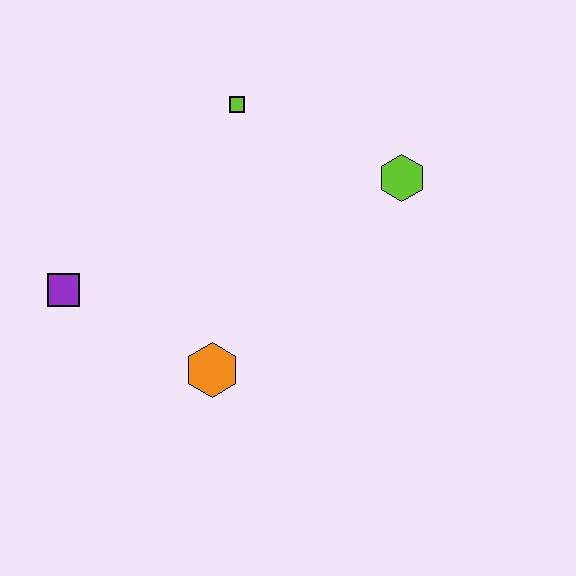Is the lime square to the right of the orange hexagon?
Yes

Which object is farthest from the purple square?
The lime hexagon is farthest from the purple square.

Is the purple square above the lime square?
No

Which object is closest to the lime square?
The lime hexagon is closest to the lime square.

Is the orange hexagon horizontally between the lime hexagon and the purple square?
Yes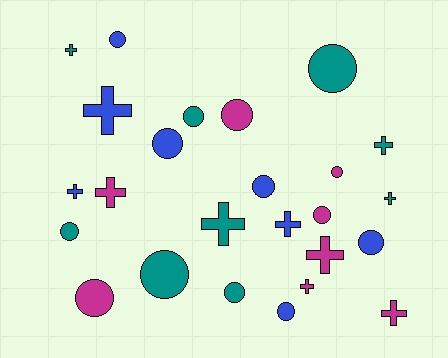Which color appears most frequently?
Teal, with 9 objects.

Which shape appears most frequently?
Circle, with 14 objects.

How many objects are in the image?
There are 25 objects.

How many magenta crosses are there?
There are 4 magenta crosses.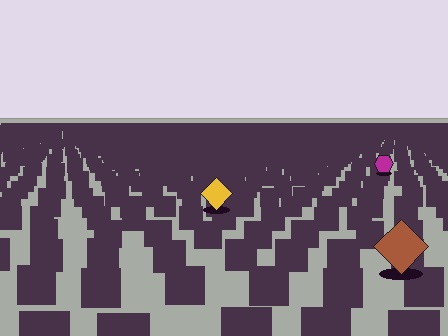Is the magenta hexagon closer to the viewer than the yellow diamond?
No. The yellow diamond is closer — you can tell from the texture gradient: the ground texture is coarser near it.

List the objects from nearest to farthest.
From nearest to farthest: the brown diamond, the yellow diamond, the magenta hexagon.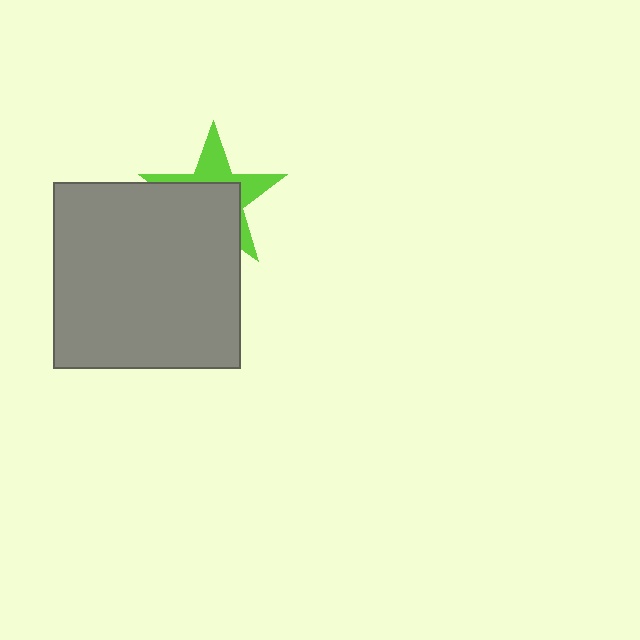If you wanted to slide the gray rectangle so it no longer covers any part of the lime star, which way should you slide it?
Slide it down — that is the most direct way to separate the two shapes.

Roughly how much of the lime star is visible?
A small part of it is visible (roughly 42%).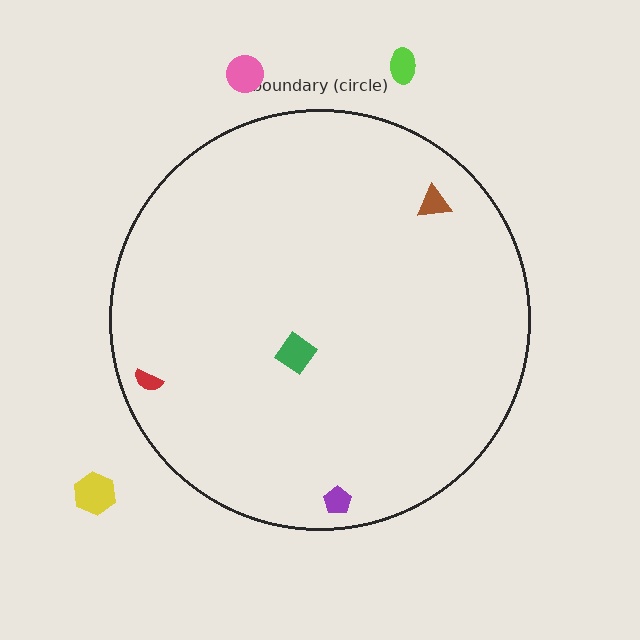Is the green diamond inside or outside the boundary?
Inside.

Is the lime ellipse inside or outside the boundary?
Outside.